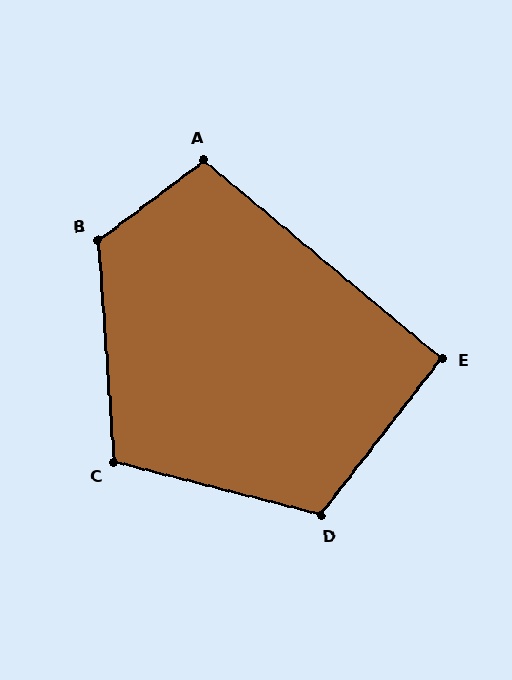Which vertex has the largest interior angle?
B, at approximately 123 degrees.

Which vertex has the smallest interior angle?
E, at approximately 92 degrees.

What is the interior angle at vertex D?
Approximately 113 degrees (obtuse).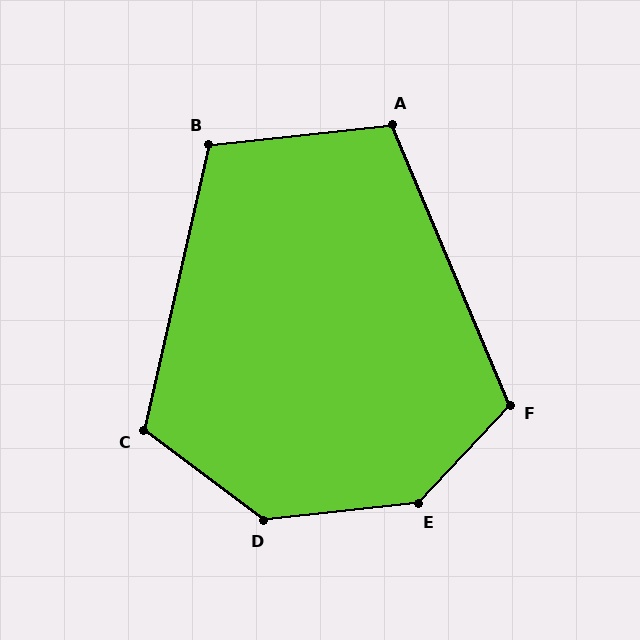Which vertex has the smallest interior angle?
A, at approximately 107 degrees.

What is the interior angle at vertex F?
Approximately 114 degrees (obtuse).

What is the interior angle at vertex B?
Approximately 109 degrees (obtuse).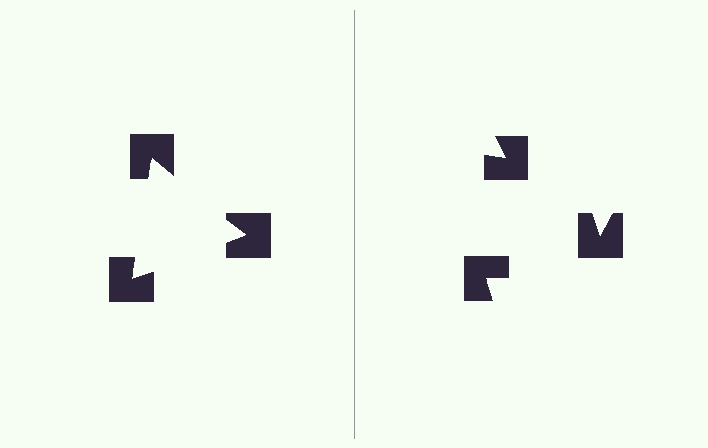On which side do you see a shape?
An illusory triangle appears on the left side. On the right side the wedge cuts are rotated, so no coherent shape forms.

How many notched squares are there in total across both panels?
6 — 3 on each side.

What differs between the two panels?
The notched squares are positioned identically on both sides; only the wedge orientations differ. On the left they align to a triangle; on the right they are misaligned.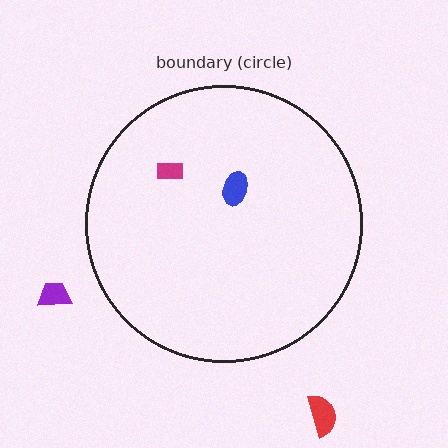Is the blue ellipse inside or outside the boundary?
Inside.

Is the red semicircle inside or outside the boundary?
Outside.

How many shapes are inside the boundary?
2 inside, 2 outside.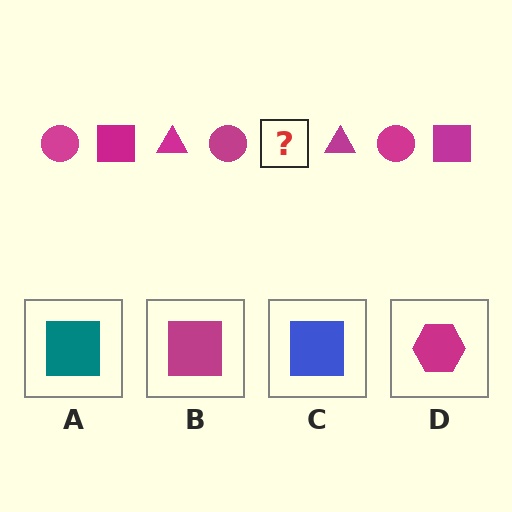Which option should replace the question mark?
Option B.